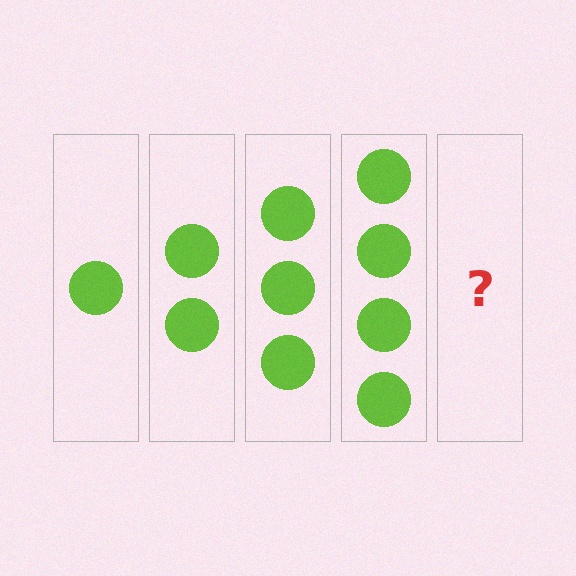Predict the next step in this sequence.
The next step is 5 circles.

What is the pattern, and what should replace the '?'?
The pattern is that each step adds one more circle. The '?' should be 5 circles.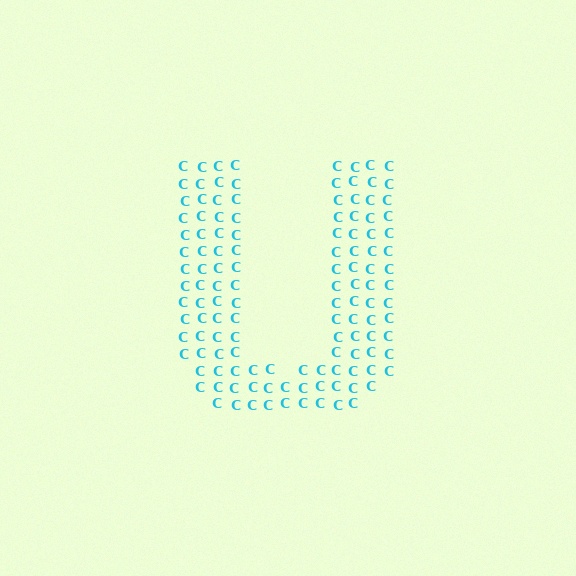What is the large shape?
The large shape is the letter U.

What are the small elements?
The small elements are letter C's.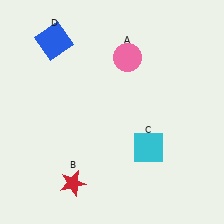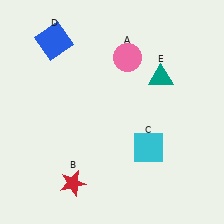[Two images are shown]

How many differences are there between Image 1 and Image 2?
There is 1 difference between the two images.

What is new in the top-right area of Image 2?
A teal triangle (E) was added in the top-right area of Image 2.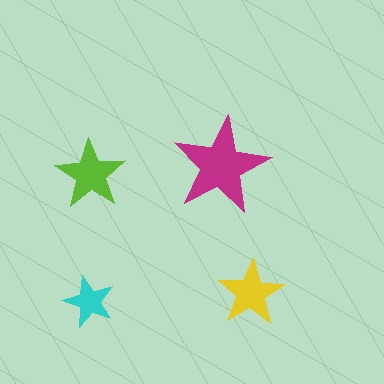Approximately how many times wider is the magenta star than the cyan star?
About 2 times wider.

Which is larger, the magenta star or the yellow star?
The magenta one.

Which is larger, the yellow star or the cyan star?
The yellow one.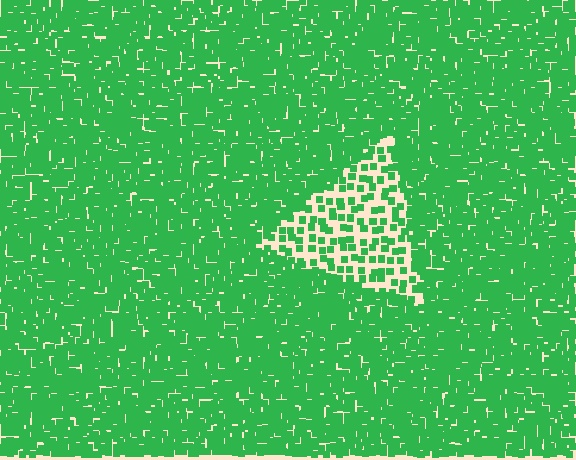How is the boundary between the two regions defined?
The boundary is defined by a change in element density (approximately 2.7x ratio). All elements are the same color, size, and shape.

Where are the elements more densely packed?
The elements are more densely packed outside the triangle boundary.